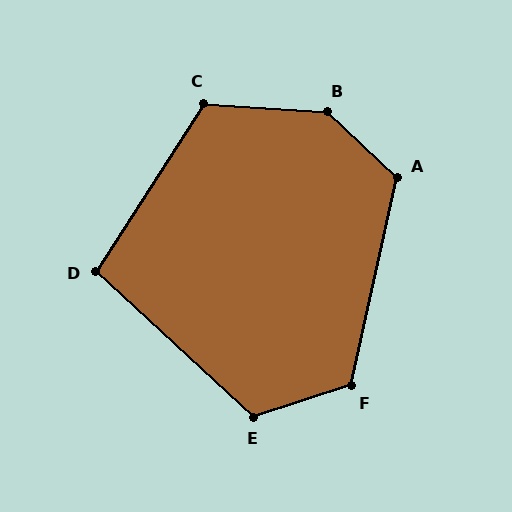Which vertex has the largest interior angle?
B, at approximately 140 degrees.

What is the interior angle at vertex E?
Approximately 120 degrees (obtuse).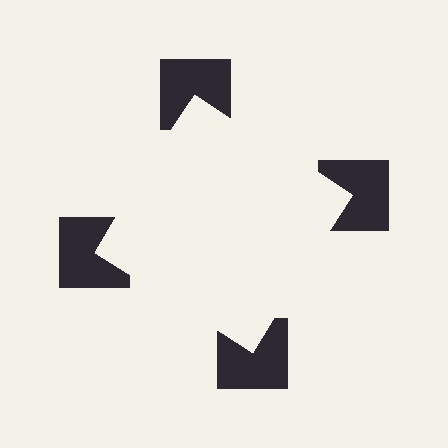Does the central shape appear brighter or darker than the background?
It typically appears slightly brighter than the background, even though no actual brightness change is drawn.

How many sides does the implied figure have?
4 sides.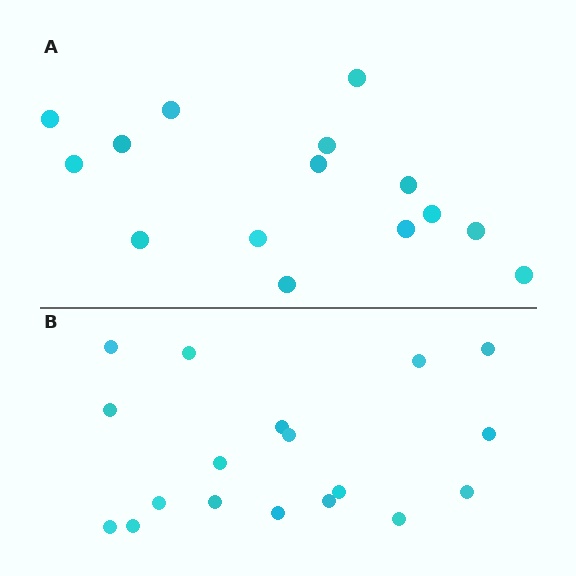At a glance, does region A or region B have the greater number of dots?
Region B (the bottom region) has more dots.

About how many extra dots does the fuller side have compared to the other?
Region B has just a few more — roughly 2 or 3 more dots than region A.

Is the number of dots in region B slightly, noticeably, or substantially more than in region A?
Region B has only slightly more — the two regions are fairly close. The ratio is roughly 1.2 to 1.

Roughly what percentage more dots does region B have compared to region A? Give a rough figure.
About 20% more.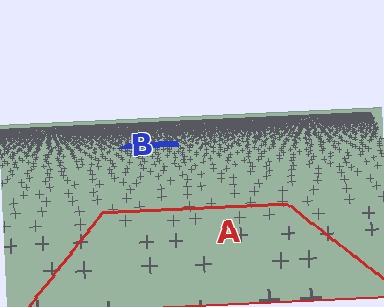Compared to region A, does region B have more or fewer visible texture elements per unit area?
Region B has more texture elements per unit area — they are packed more densely because it is farther away.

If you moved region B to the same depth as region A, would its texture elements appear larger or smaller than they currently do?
They would appear larger. At a closer depth, the same texture elements are projected at a bigger on-screen size.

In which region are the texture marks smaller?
The texture marks are smaller in region B, because it is farther away.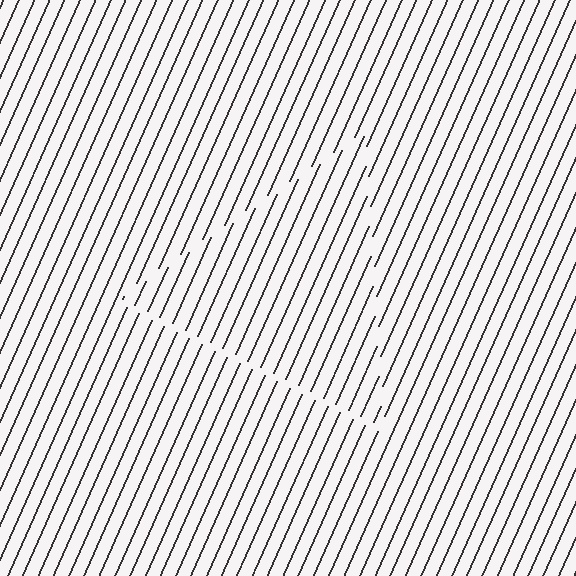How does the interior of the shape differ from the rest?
The interior of the shape contains the same grating, shifted by half a period — the contour is defined by the phase discontinuity where line-ends from the inner and outer gratings abut.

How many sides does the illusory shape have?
3 sides — the line-ends trace a triangle.